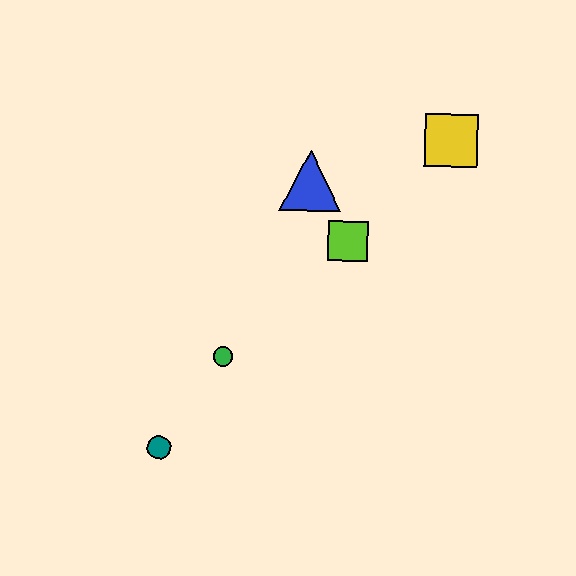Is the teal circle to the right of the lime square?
No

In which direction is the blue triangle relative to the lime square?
The blue triangle is above the lime square.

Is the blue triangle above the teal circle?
Yes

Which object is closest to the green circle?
The teal circle is closest to the green circle.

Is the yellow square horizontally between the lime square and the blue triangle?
No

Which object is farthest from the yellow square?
The teal circle is farthest from the yellow square.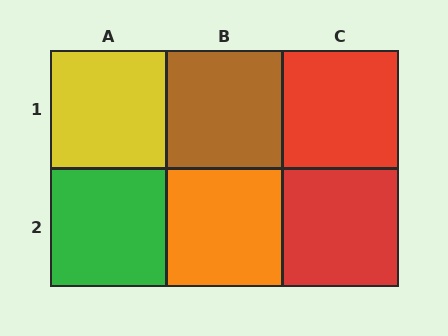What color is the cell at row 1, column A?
Yellow.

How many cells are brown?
1 cell is brown.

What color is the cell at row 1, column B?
Brown.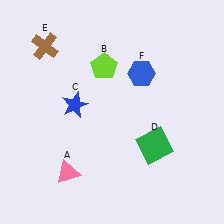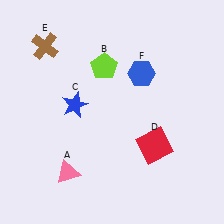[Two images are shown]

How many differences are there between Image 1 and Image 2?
There is 1 difference between the two images.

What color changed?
The square (D) changed from green in Image 1 to red in Image 2.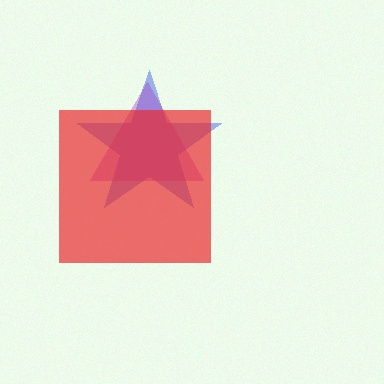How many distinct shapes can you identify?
There are 3 distinct shapes: a blue star, a purple triangle, a red square.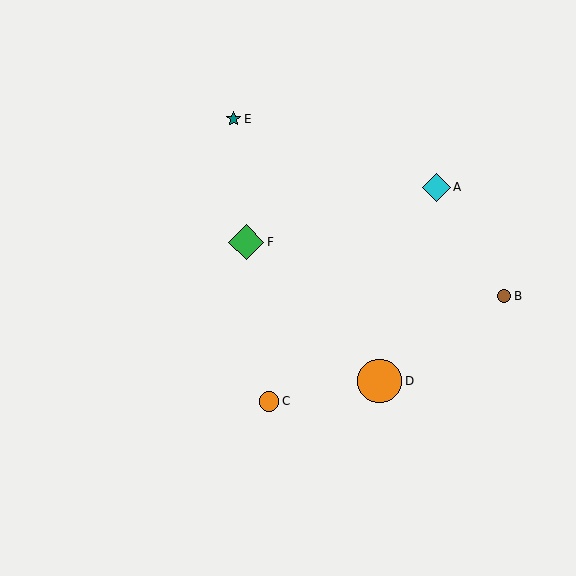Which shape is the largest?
The orange circle (labeled D) is the largest.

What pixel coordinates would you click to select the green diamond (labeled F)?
Click at (246, 242) to select the green diamond F.